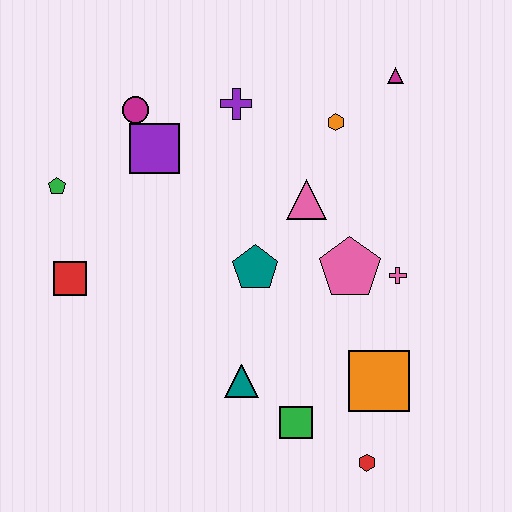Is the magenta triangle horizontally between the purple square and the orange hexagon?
No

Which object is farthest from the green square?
The magenta triangle is farthest from the green square.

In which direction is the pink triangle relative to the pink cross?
The pink triangle is to the left of the pink cross.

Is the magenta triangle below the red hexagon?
No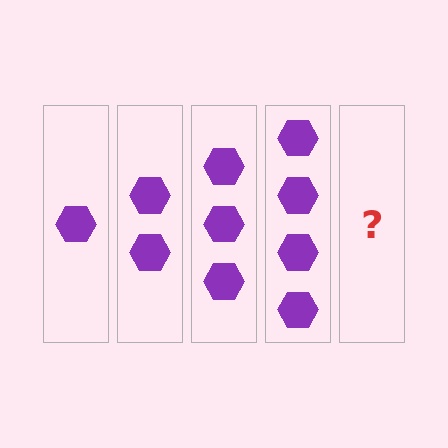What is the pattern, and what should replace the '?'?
The pattern is that each step adds one more hexagon. The '?' should be 5 hexagons.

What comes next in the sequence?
The next element should be 5 hexagons.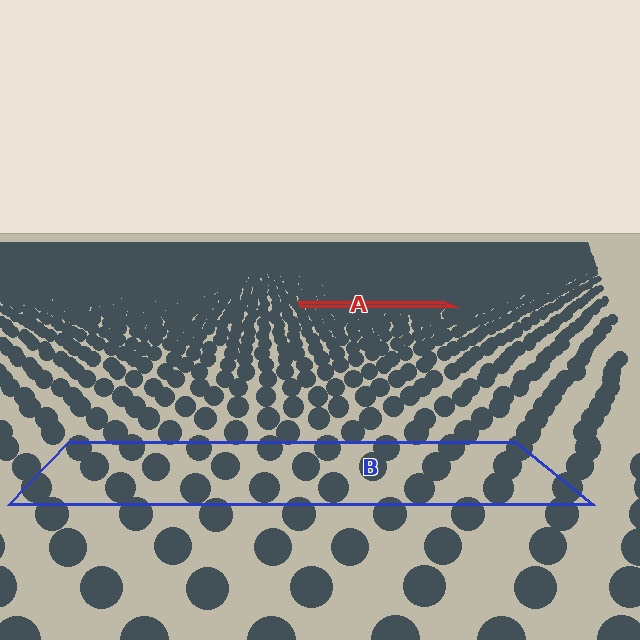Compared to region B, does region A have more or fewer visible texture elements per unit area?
Region A has more texture elements per unit area — they are packed more densely because it is farther away.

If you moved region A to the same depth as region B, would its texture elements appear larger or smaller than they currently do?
They would appear larger. At a closer depth, the same texture elements are projected at a bigger on-screen size.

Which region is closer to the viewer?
Region B is closer. The texture elements there are larger and more spread out.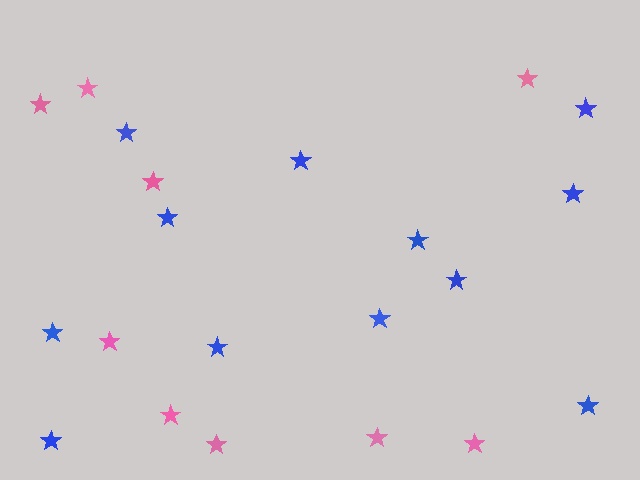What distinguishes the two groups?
There are 2 groups: one group of blue stars (12) and one group of pink stars (9).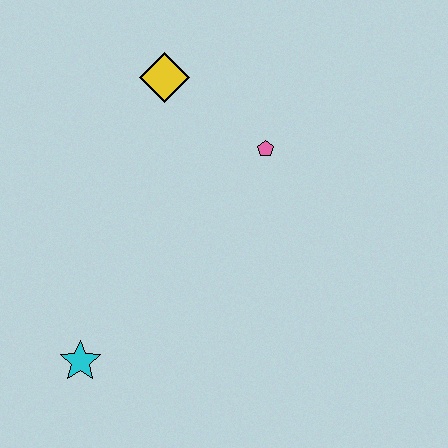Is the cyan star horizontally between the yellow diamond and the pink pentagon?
No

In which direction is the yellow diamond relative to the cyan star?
The yellow diamond is above the cyan star.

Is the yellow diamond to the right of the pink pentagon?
No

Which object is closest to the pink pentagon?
The yellow diamond is closest to the pink pentagon.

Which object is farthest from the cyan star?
The yellow diamond is farthest from the cyan star.